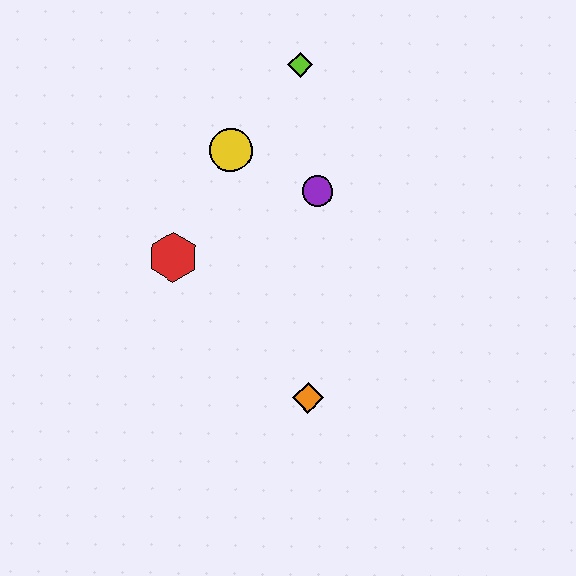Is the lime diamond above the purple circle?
Yes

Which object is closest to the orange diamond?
The red hexagon is closest to the orange diamond.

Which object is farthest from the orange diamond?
The lime diamond is farthest from the orange diamond.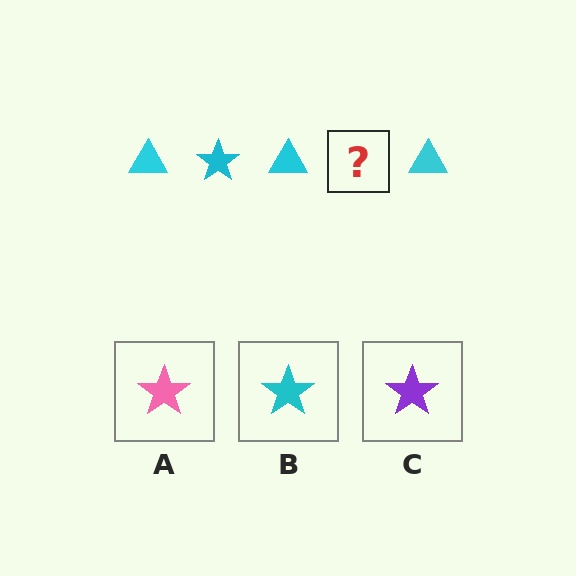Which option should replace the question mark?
Option B.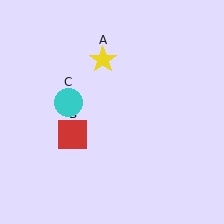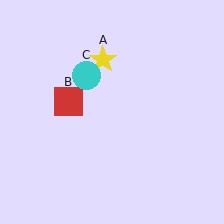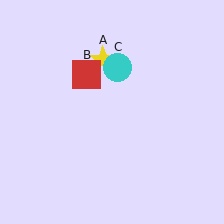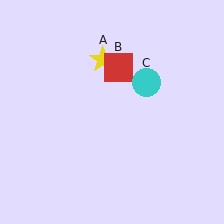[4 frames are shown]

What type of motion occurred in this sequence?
The red square (object B), cyan circle (object C) rotated clockwise around the center of the scene.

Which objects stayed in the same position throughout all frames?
Yellow star (object A) remained stationary.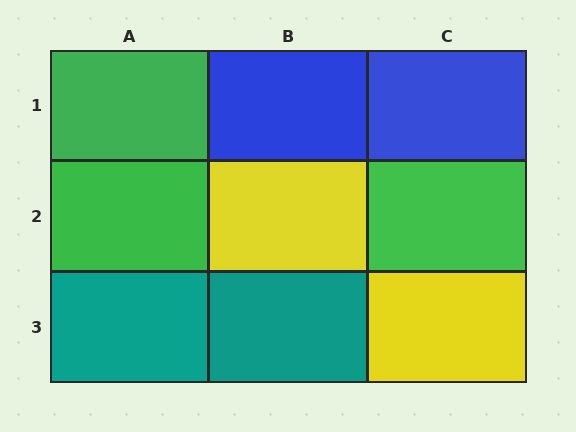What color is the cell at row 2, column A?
Green.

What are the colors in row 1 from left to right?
Green, blue, blue.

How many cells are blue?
2 cells are blue.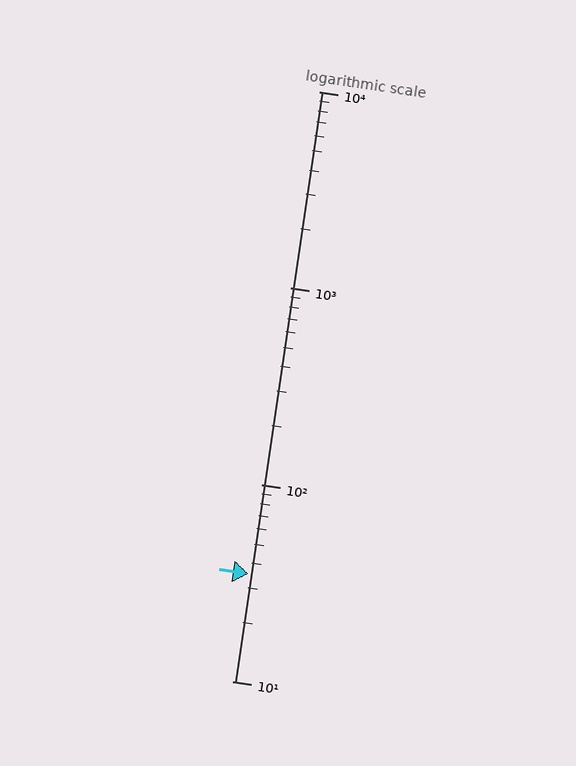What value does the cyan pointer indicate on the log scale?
The pointer indicates approximately 35.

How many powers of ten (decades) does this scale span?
The scale spans 3 decades, from 10 to 10000.